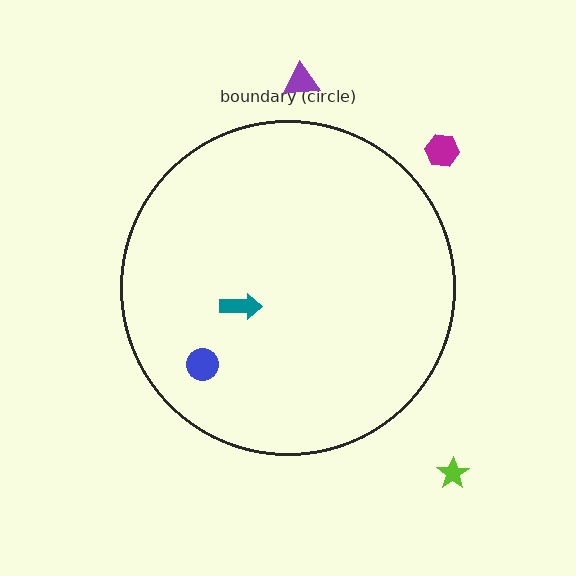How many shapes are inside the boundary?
2 inside, 3 outside.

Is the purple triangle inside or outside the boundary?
Outside.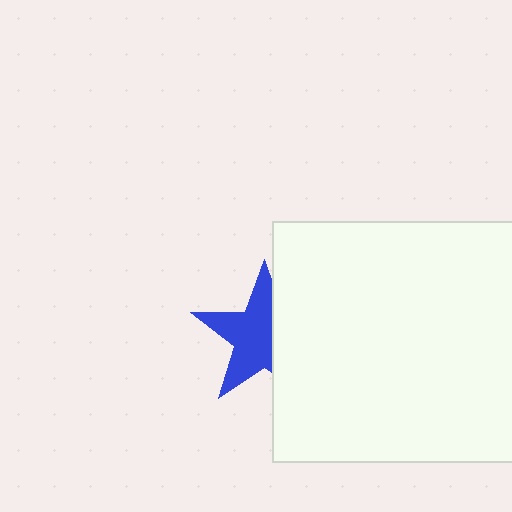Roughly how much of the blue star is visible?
About half of it is visible (roughly 61%).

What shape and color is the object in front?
The object in front is a white square.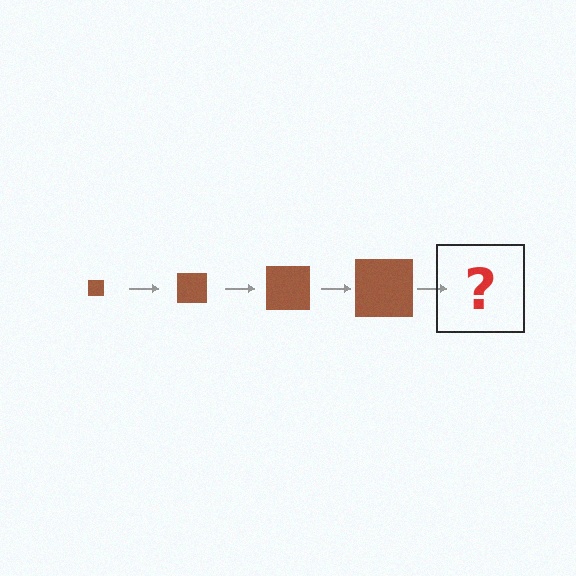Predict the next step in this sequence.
The next step is a brown square, larger than the previous one.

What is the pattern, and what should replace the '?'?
The pattern is that the square gets progressively larger each step. The '?' should be a brown square, larger than the previous one.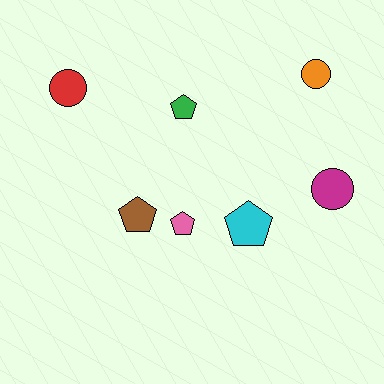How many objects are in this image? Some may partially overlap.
There are 7 objects.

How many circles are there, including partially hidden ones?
There are 3 circles.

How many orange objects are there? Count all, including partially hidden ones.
There is 1 orange object.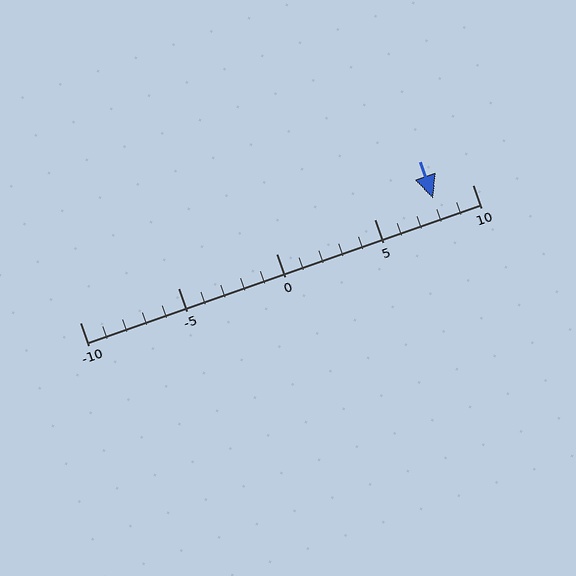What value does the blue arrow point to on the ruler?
The blue arrow points to approximately 8.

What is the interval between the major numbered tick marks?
The major tick marks are spaced 5 units apart.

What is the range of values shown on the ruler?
The ruler shows values from -10 to 10.